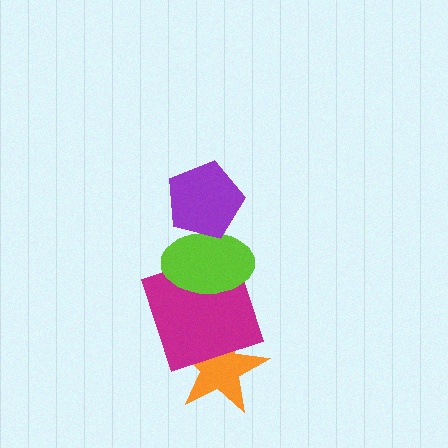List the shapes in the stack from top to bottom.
From top to bottom: the purple pentagon, the lime ellipse, the magenta square, the orange star.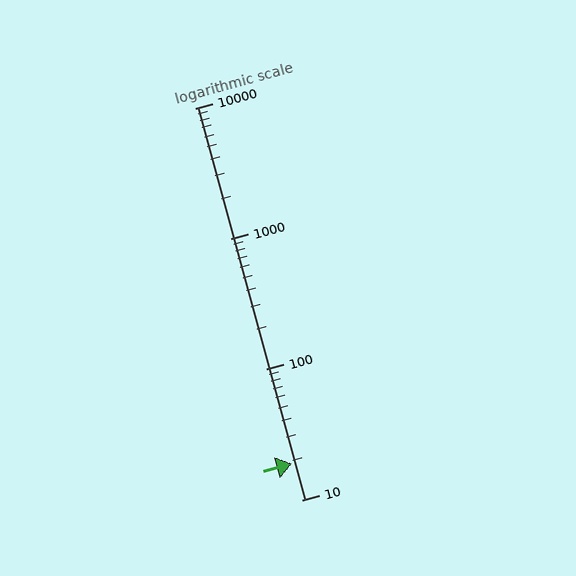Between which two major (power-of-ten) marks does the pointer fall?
The pointer is between 10 and 100.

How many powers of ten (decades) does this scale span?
The scale spans 3 decades, from 10 to 10000.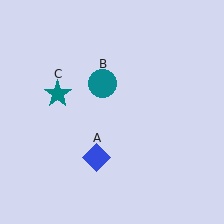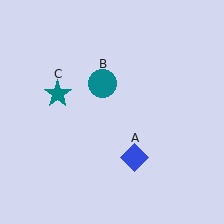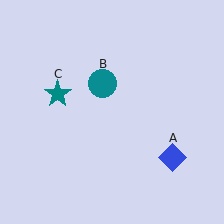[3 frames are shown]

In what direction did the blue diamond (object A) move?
The blue diamond (object A) moved right.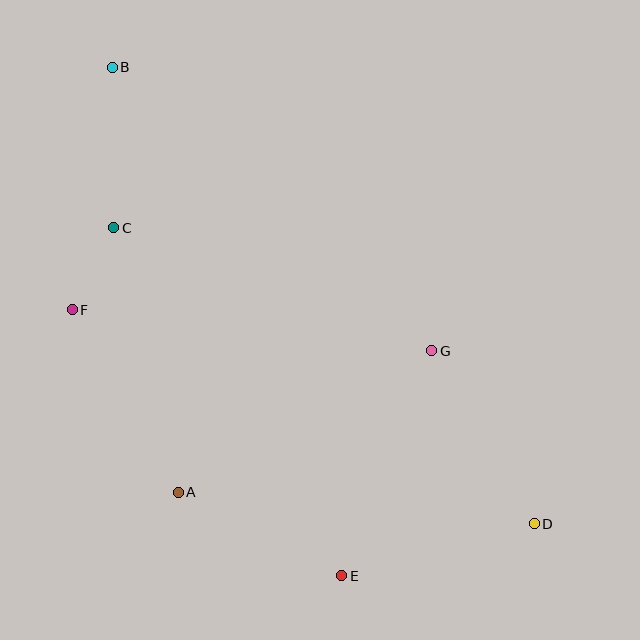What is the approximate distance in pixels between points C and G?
The distance between C and G is approximately 341 pixels.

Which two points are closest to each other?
Points C and F are closest to each other.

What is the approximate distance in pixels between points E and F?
The distance between E and F is approximately 378 pixels.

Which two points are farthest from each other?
Points B and D are farthest from each other.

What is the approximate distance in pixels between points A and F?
The distance between A and F is approximately 211 pixels.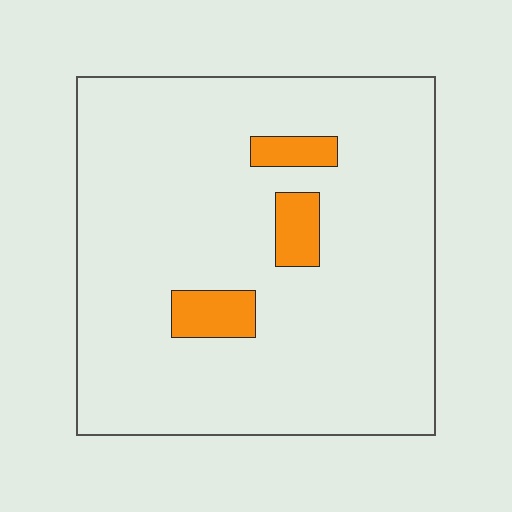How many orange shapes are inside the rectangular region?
3.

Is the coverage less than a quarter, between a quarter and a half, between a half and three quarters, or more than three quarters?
Less than a quarter.